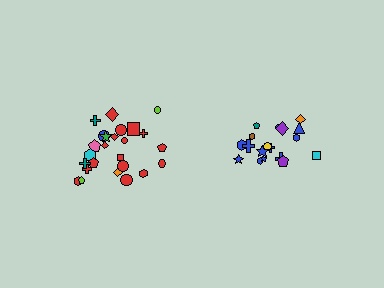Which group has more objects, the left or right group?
The left group.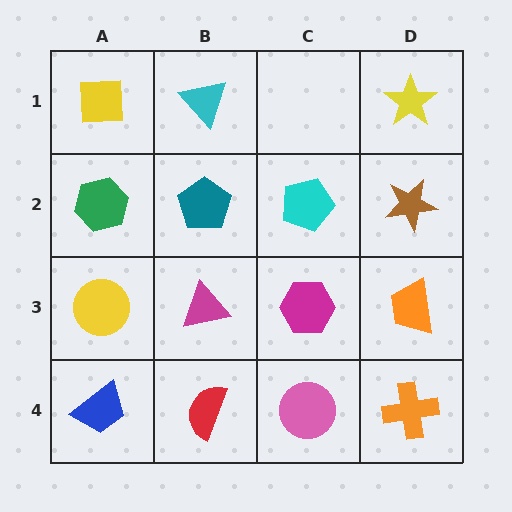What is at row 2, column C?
A cyan pentagon.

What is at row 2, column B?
A teal pentagon.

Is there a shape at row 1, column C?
No, that cell is empty.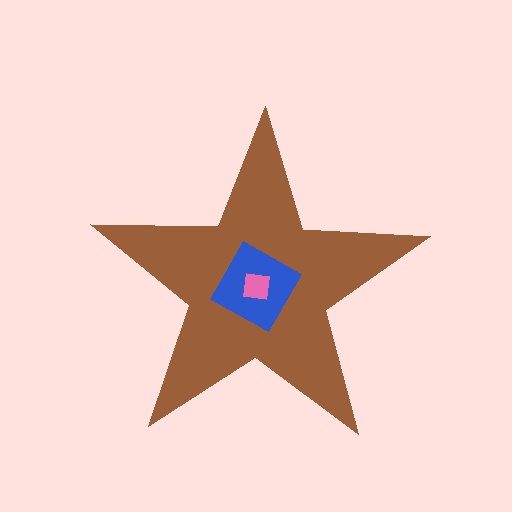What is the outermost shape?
The brown star.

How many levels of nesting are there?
3.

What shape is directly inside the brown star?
The blue diamond.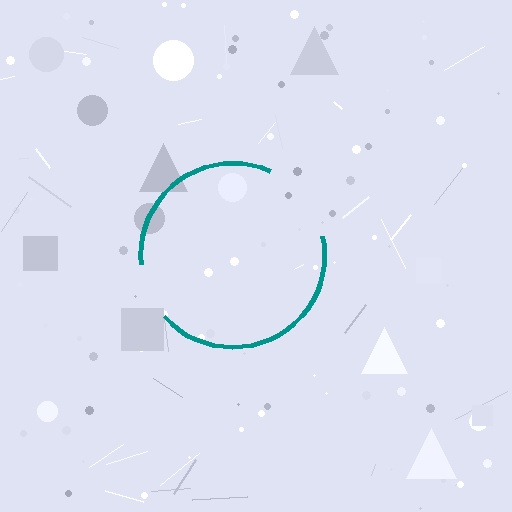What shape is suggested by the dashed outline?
The dashed outline suggests a circle.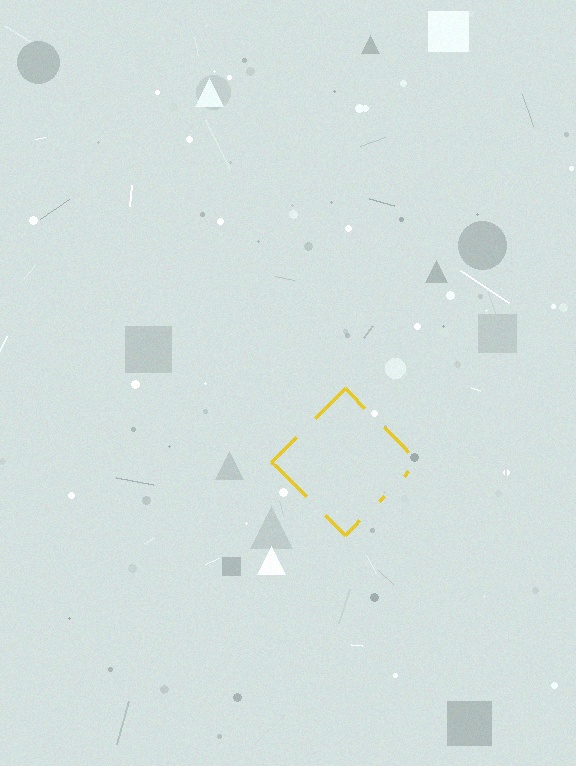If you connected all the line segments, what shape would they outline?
They would outline a diamond.